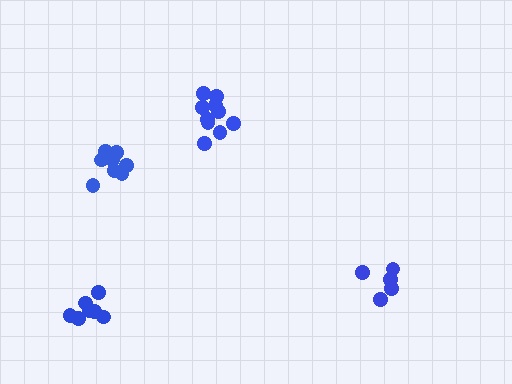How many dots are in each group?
Group 1: 5 dots, Group 2: 7 dots, Group 3: 10 dots, Group 4: 8 dots (30 total).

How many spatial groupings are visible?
There are 4 spatial groupings.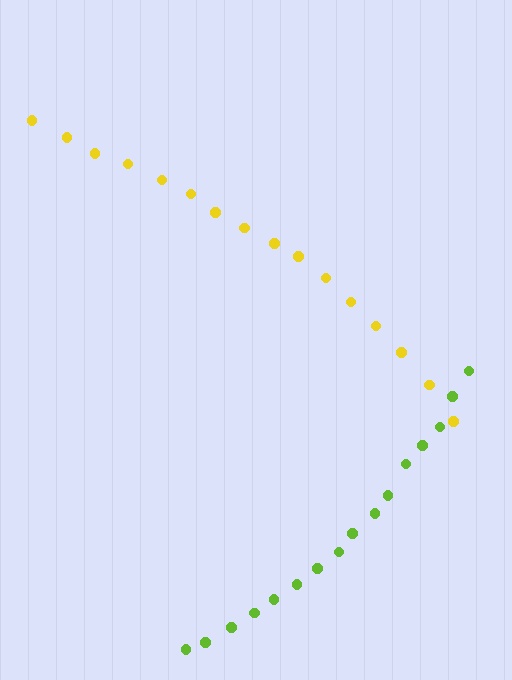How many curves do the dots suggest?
There are 2 distinct paths.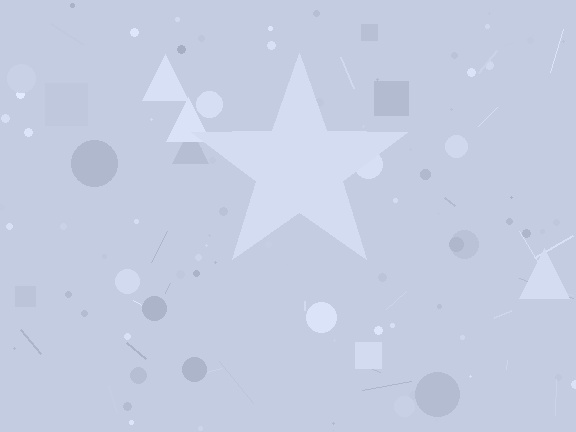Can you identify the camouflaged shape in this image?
The camouflaged shape is a star.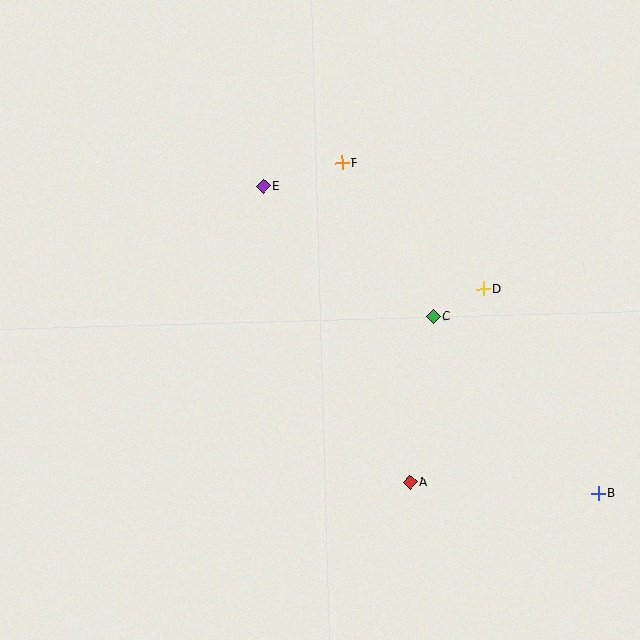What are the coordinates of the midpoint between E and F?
The midpoint between E and F is at (303, 175).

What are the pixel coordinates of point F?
Point F is at (342, 163).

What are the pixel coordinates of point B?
Point B is at (598, 494).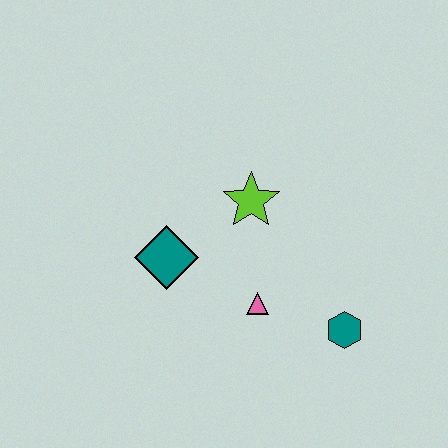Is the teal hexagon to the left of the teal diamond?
No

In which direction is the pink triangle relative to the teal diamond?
The pink triangle is to the right of the teal diamond.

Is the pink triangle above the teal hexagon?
Yes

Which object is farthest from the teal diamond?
The teal hexagon is farthest from the teal diamond.